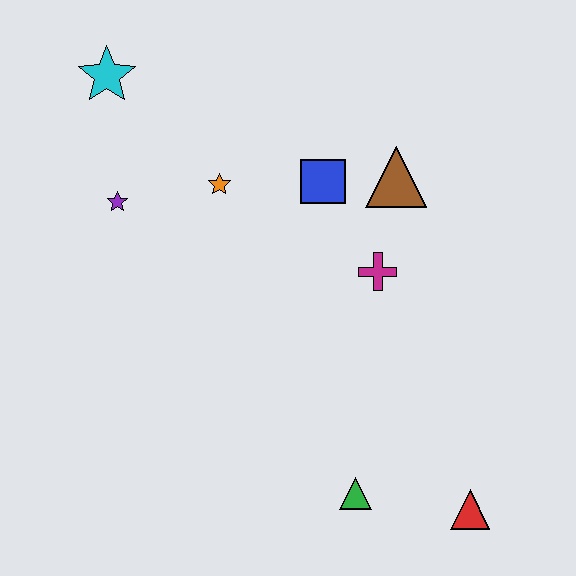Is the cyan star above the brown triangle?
Yes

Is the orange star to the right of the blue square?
No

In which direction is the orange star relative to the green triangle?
The orange star is above the green triangle.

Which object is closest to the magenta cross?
The brown triangle is closest to the magenta cross.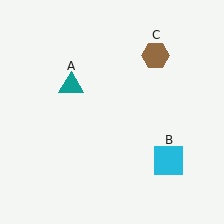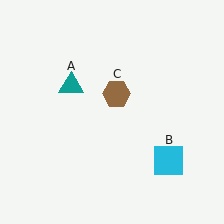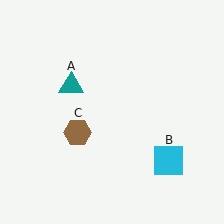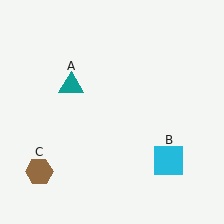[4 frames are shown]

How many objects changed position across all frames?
1 object changed position: brown hexagon (object C).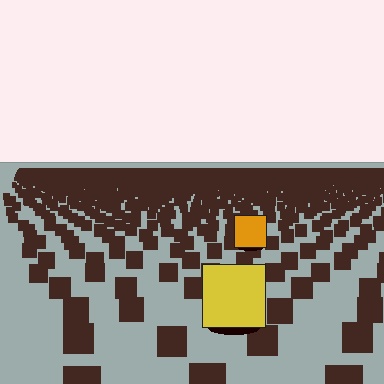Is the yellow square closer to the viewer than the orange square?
Yes. The yellow square is closer — you can tell from the texture gradient: the ground texture is coarser near it.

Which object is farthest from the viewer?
The orange square is farthest from the viewer. It appears smaller and the ground texture around it is denser.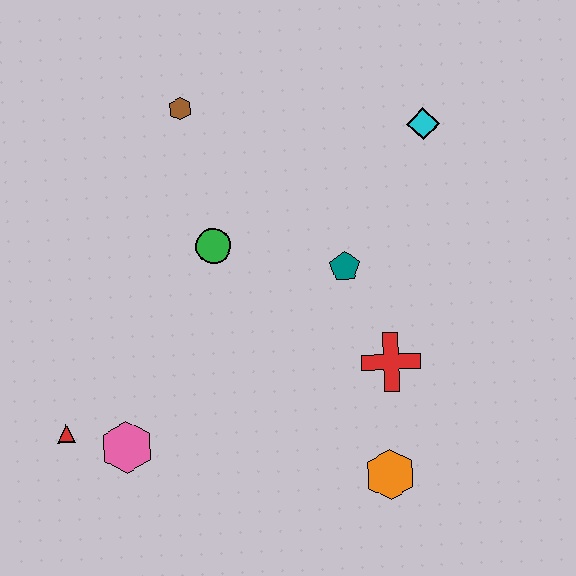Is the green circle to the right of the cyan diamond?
No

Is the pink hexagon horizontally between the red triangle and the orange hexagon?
Yes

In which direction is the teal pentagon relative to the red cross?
The teal pentagon is above the red cross.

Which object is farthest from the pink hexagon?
The cyan diamond is farthest from the pink hexagon.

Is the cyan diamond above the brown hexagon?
No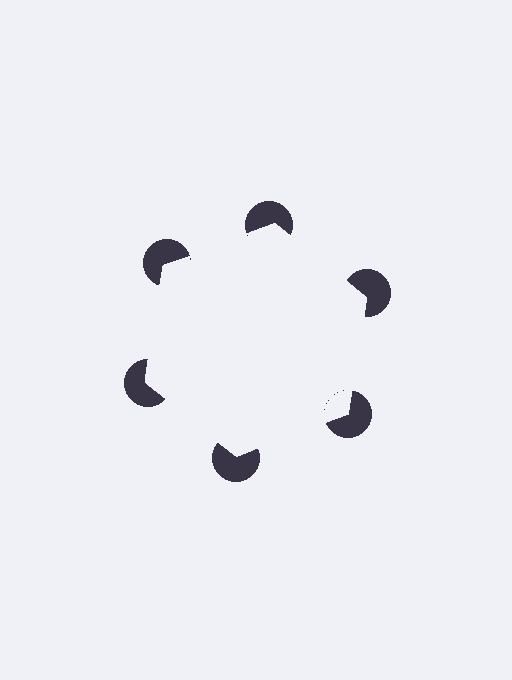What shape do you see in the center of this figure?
An illusory hexagon — its edges are inferred from the aligned wedge cuts in the pac-man discs, not physically drawn.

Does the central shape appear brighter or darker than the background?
It typically appears slightly brighter than the background, even though no actual brightness change is drawn.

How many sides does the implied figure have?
6 sides.